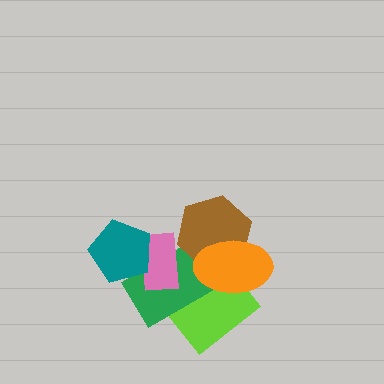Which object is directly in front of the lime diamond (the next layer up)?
The green rectangle is directly in front of the lime diamond.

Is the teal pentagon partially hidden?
No, no other shape covers it.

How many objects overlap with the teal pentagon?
2 objects overlap with the teal pentagon.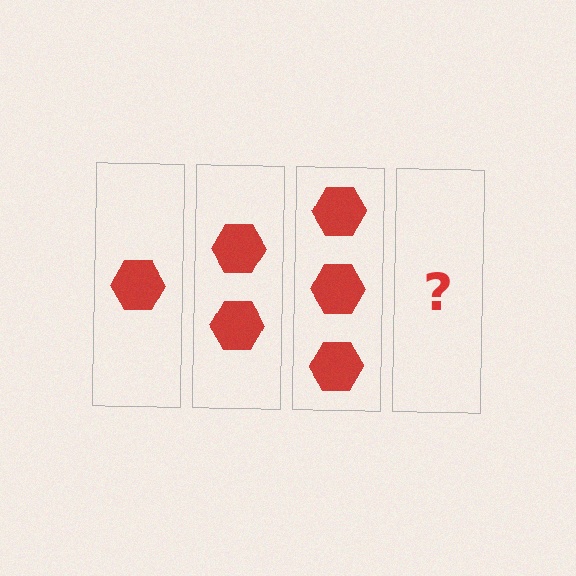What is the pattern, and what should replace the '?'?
The pattern is that each step adds one more hexagon. The '?' should be 4 hexagons.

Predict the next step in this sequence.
The next step is 4 hexagons.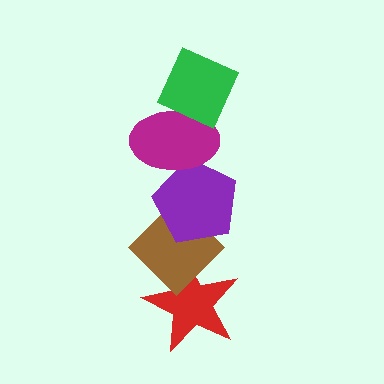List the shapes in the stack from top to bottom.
From top to bottom: the green diamond, the magenta ellipse, the purple pentagon, the brown diamond, the red star.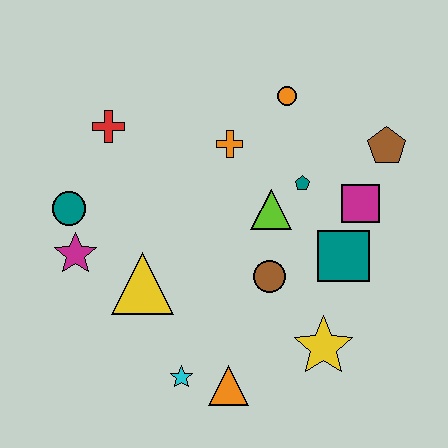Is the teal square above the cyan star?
Yes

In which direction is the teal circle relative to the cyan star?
The teal circle is above the cyan star.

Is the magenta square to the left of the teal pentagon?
No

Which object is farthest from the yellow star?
The red cross is farthest from the yellow star.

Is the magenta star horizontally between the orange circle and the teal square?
No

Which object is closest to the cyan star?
The orange triangle is closest to the cyan star.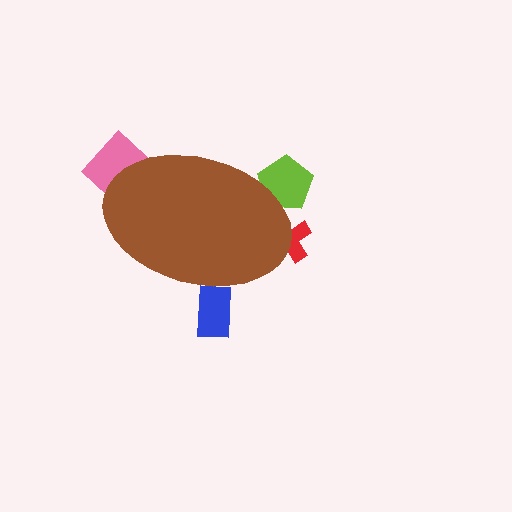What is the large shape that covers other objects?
A brown ellipse.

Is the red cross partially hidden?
Yes, the red cross is partially hidden behind the brown ellipse.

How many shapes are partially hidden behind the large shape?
4 shapes are partially hidden.